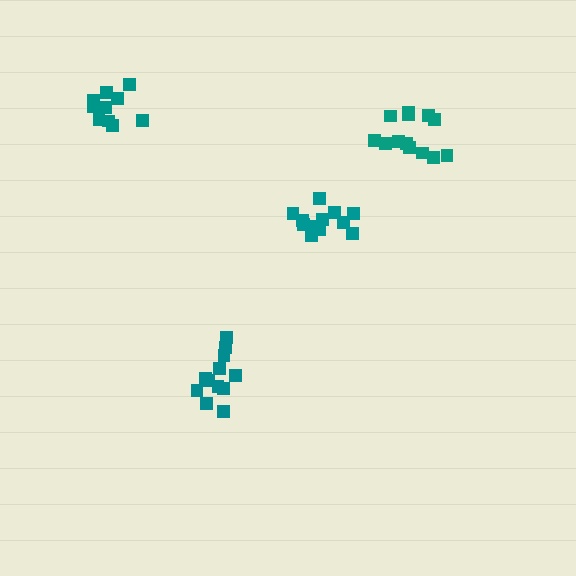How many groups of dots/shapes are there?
There are 4 groups.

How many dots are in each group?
Group 1: 10 dots, Group 2: 12 dots, Group 3: 13 dots, Group 4: 12 dots (47 total).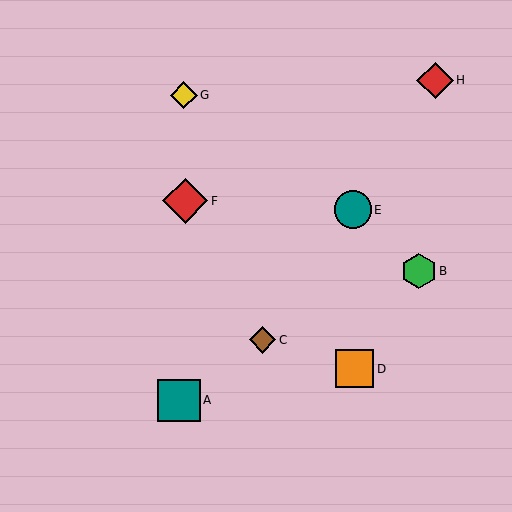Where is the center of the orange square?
The center of the orange square is at (355, 369).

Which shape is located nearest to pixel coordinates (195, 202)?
The red diamond (labeled F) at (185, 201) is nearest to that location.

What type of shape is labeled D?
Shape D is an orange square.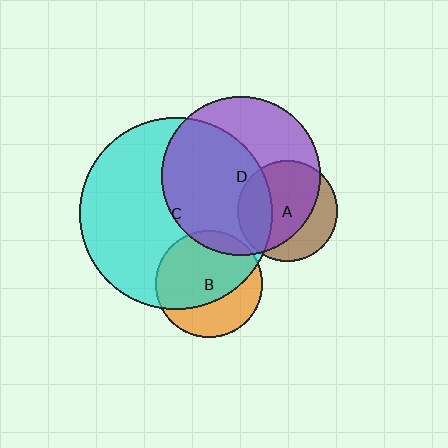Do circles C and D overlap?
Yes.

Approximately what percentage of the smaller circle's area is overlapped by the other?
Approximately 55%.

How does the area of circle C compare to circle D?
Approximately 1.5 times.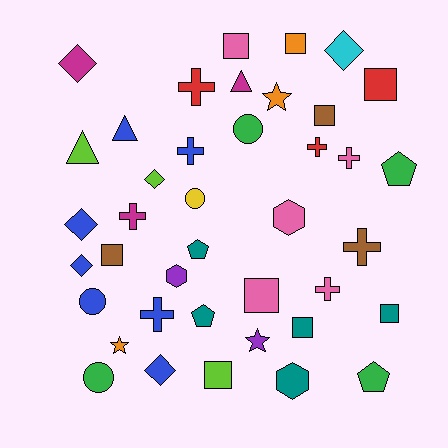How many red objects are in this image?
There are 3 red objects.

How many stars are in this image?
There are 3 stars.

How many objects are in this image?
There are 40 objects.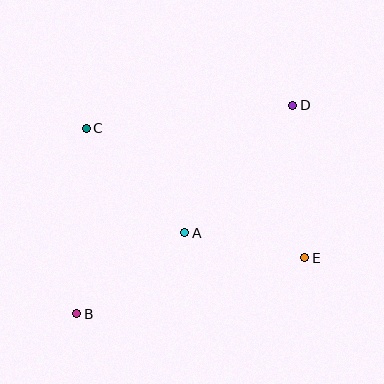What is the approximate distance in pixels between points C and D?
The distance between C and D is approximately 208 pixels.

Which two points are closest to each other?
Points A and E are closest to each other.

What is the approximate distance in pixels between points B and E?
The distance between B and E is approximately 235 pixels.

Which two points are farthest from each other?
Points B and D are farthest from each other.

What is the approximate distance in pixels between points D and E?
The distance between D and E is approximately 153 pixels.